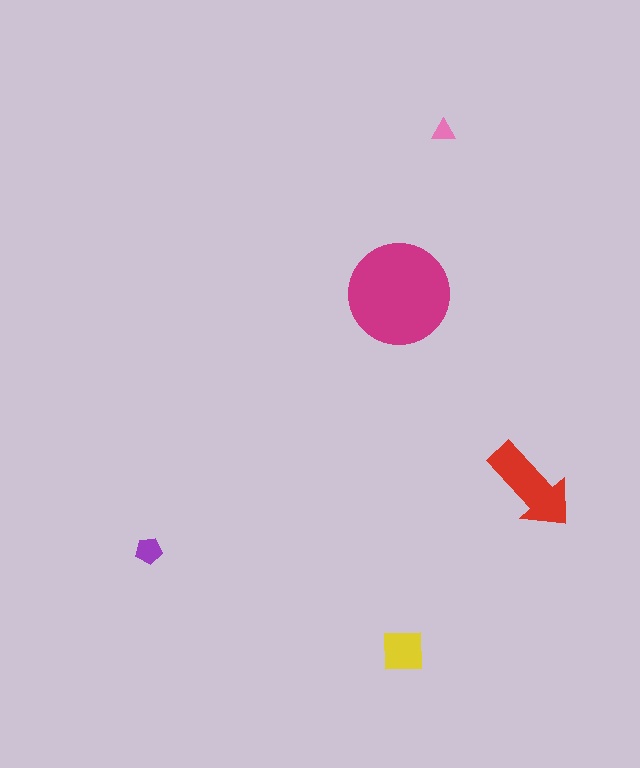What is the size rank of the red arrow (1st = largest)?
2nd.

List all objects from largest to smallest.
The magenta circle, the red arrow, the yellow square, the purple pentagon, the pink triangle.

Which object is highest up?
The pink triangle is topmost.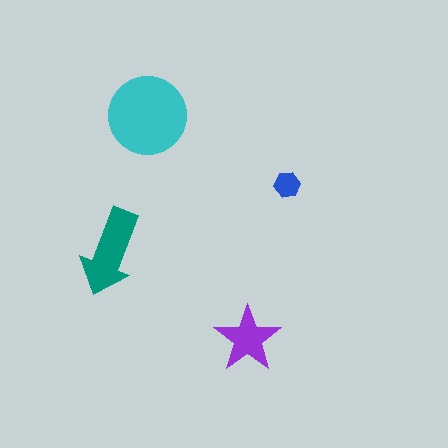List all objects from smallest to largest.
The blue hexagon, the purple star, the teal arrow, the cyan circle.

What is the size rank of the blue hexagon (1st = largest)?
4th.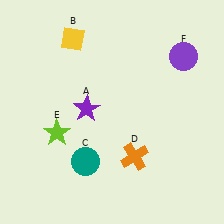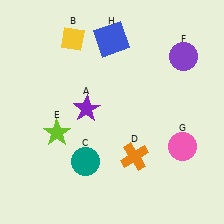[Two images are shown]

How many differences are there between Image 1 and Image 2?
There are 2 differences between the two images.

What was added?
A pink circle (G), a blue square (H) were added in Image 2.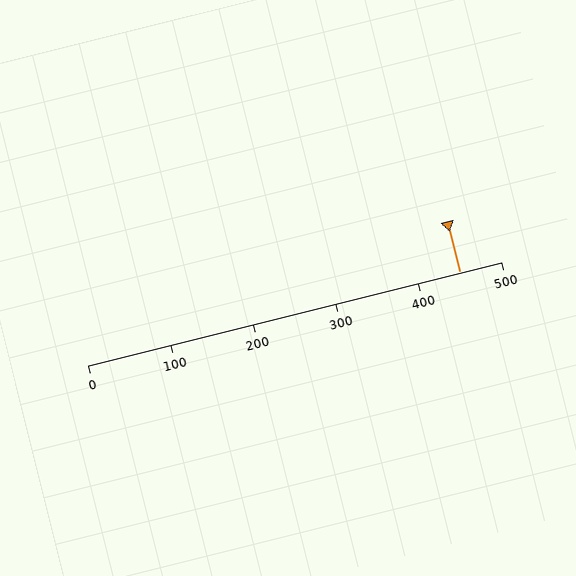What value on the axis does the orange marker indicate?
The marker indicates approximately 450.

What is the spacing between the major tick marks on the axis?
The major ticks are spaced 100 apart.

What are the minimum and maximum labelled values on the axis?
The axis runs from 0 to 500.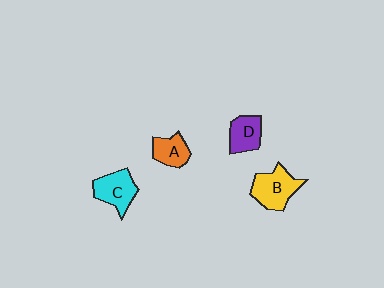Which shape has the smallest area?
Shape A (orange).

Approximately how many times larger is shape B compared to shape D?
Approximately 1.4 times.